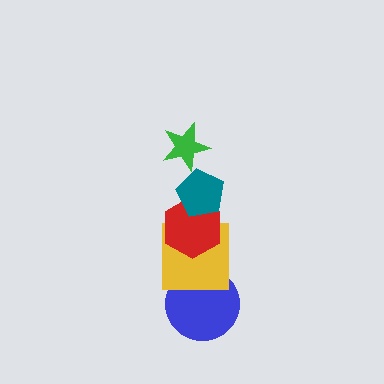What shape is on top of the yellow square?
The red hexagon is on top of the yellow square.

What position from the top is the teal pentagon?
The teal pentagon is 2nd from the top.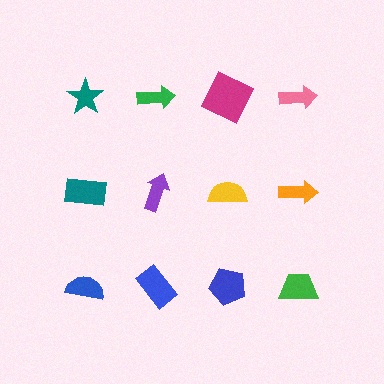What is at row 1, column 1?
A teal star.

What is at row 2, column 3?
A yellow semicircle.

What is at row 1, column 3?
A magenta square.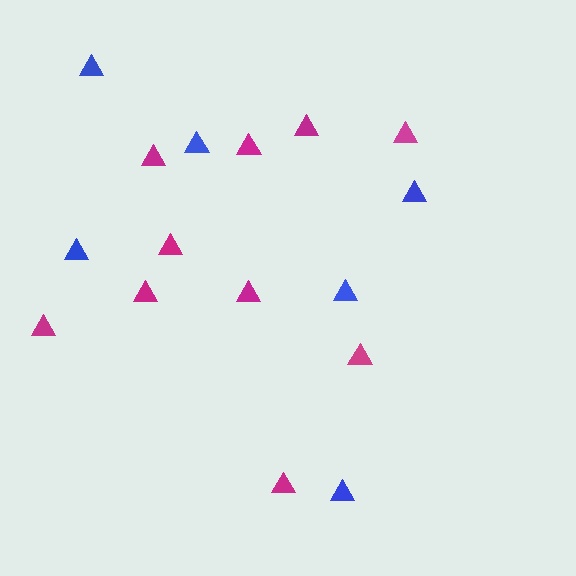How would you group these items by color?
There are 2 groups: one group of blue triangles (6) and one group of magenta triangles (10).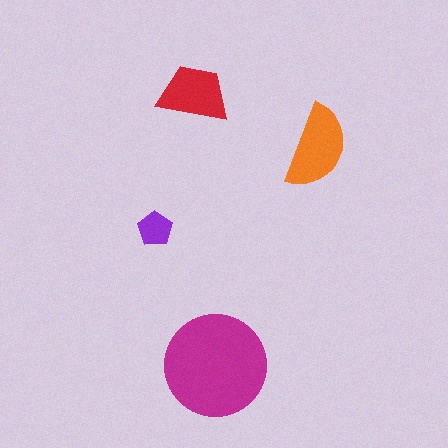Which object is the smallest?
The purple pentagon.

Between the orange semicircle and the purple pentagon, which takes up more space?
The orange semicircle.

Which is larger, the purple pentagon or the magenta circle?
The magenta circle.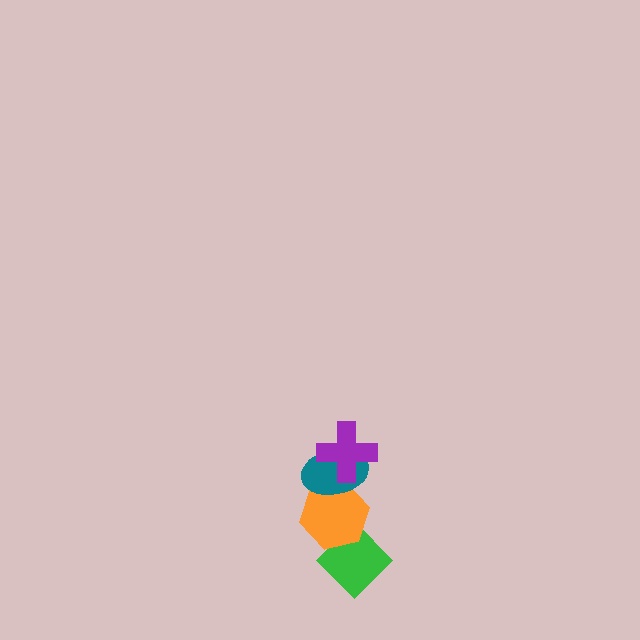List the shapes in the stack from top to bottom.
From top to bottom: the purple cross, the teal ellipse, the orange hexagon, the green diamond.